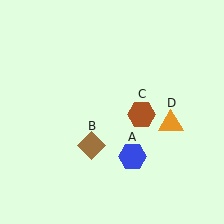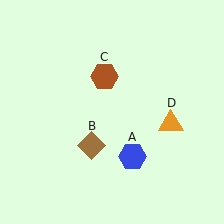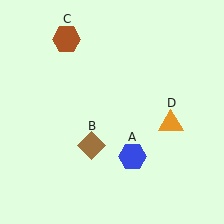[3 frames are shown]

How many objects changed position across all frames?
1 object changed position: brown hexagon (object C).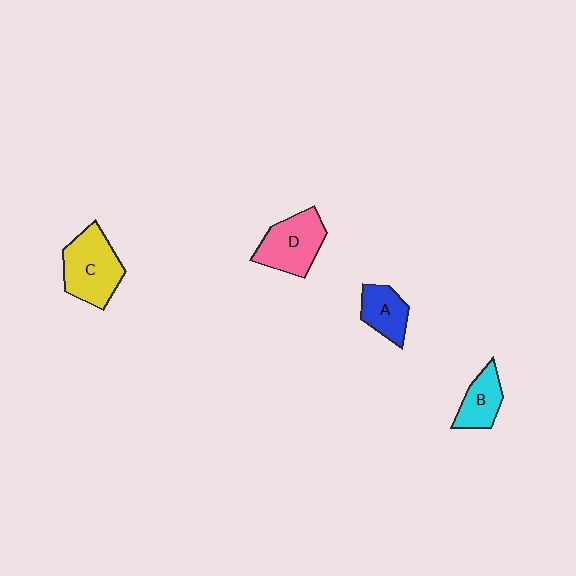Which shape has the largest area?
Shape C (yellow).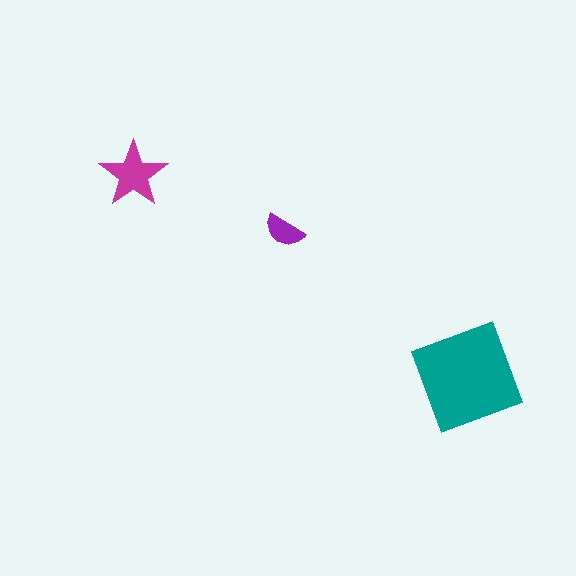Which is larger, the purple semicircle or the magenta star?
The magenta star.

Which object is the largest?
The teal square.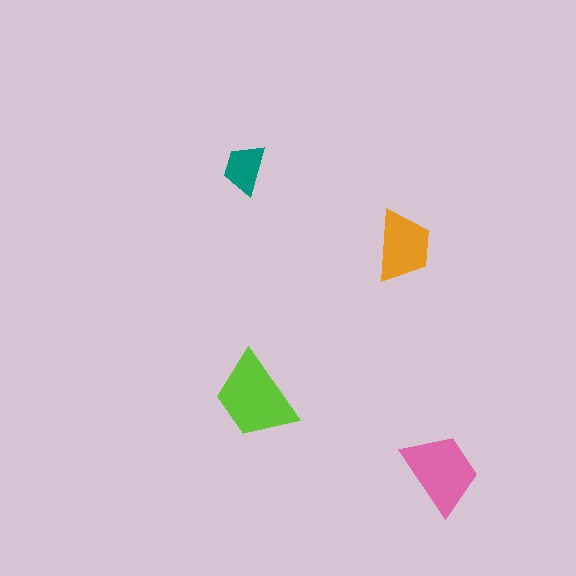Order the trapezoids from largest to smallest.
the lime one, the pink one, the orange one, the teal one.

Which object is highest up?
The teal trapezoid is topmost.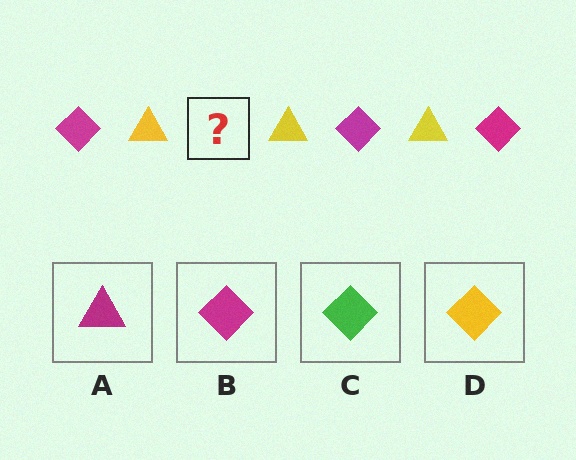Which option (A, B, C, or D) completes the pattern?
B.